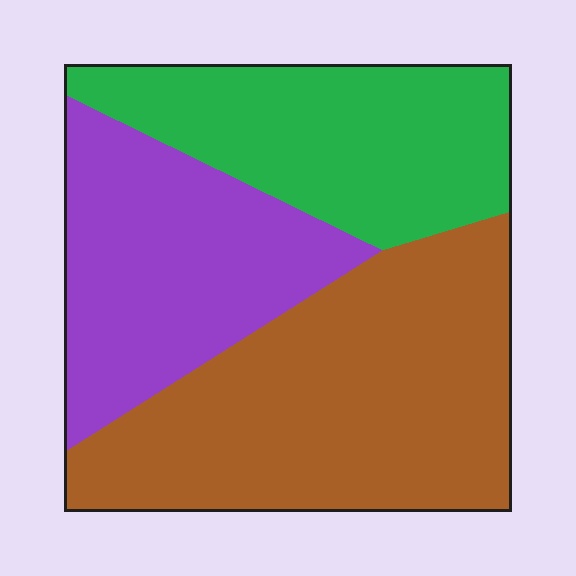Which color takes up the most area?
Brown, at roughly 45%.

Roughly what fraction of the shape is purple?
Purple takes up between a sixth and a third of the shape.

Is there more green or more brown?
Brown.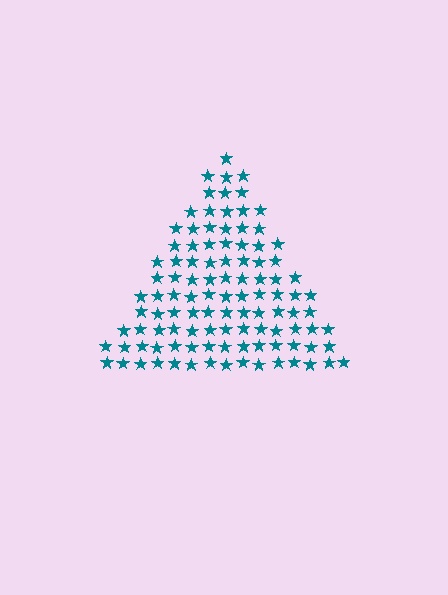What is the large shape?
The large shape is a triangle.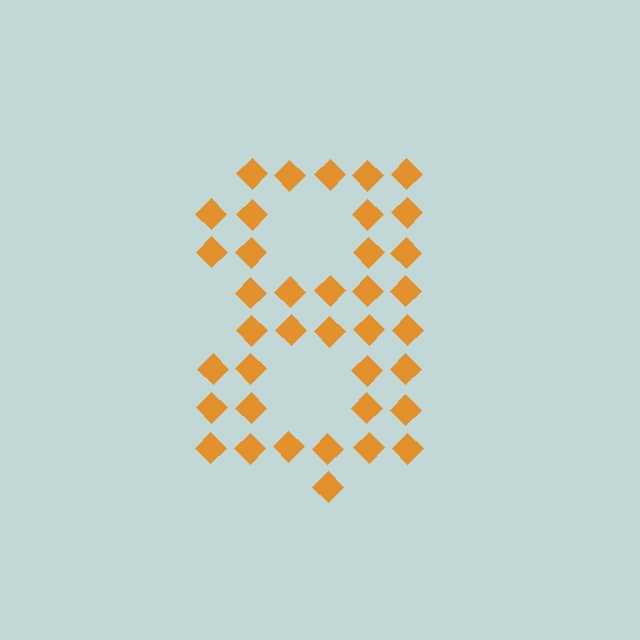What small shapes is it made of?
It is made of small diamonds.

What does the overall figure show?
The overall figure shows the digit 8.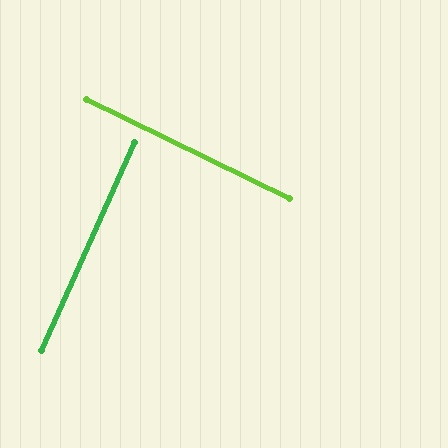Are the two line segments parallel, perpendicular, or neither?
Perpendicular — they meet at approximately 88°.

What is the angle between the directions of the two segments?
Approximately 88 degrees.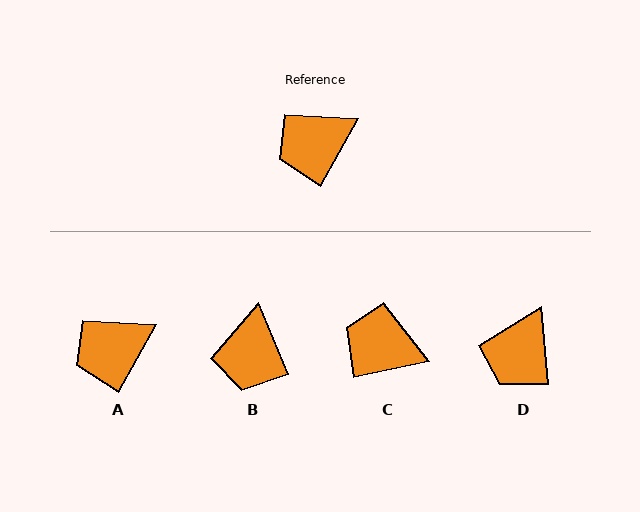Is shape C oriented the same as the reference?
No, it is off by about 49 degrees.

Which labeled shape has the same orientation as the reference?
A.